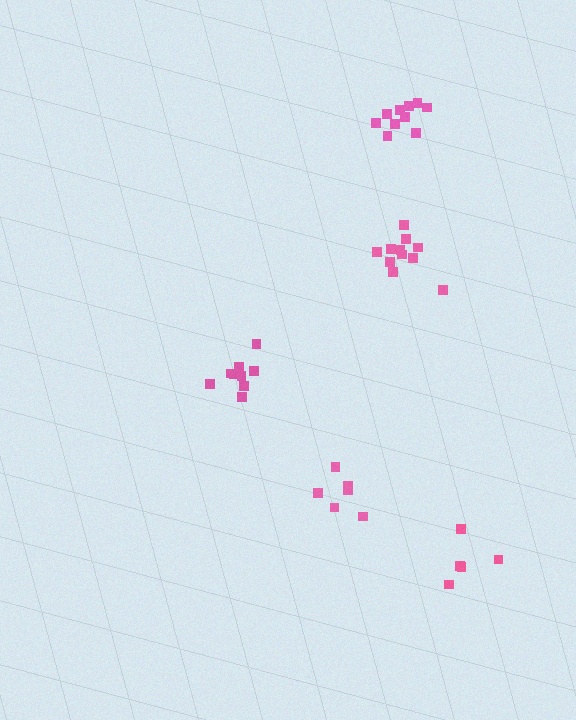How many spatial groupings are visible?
There are 5 spatial groupings.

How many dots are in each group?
Group 1: 6 dots, Group 2: 10 dots, Group 3: 10 dots, Group 4: 5 dots, Group 5: 11 dots (42 total).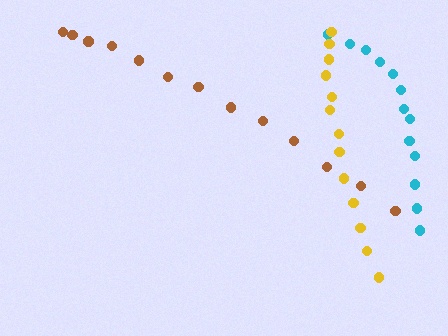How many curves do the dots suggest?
There are 3 distinct paths.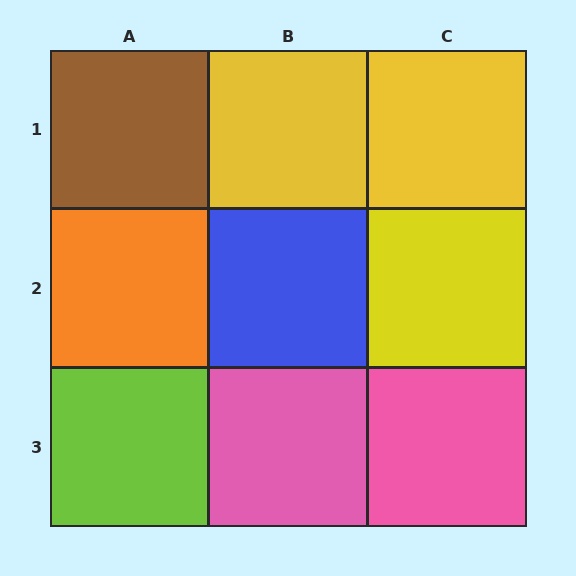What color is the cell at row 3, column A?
Lime.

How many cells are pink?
2 cells are pink.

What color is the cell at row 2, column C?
Yellow.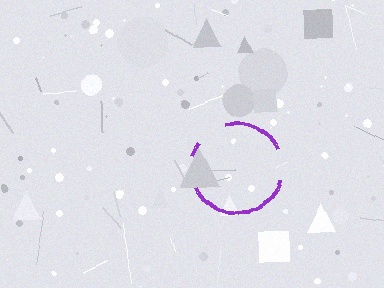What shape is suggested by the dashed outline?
The dashed outline suggests a circle.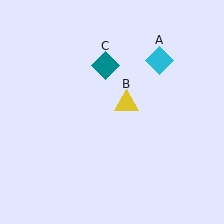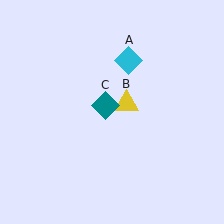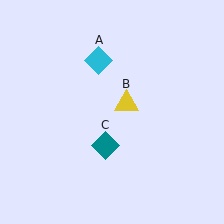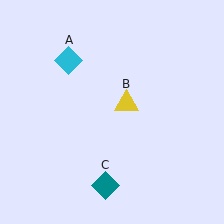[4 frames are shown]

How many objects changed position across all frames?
2 objects changed position: cyan diamond (object A), teal diamond (object C).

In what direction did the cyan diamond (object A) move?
The cyan diamond (object A) moved left.